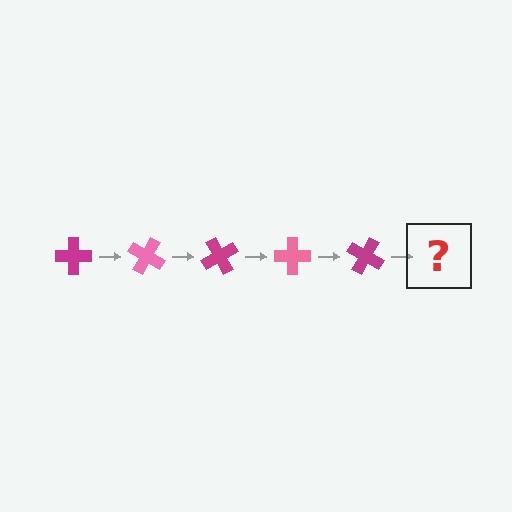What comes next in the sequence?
The next element should be a pink cross, rotated 150 degrees from the start.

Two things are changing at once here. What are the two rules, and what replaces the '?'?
The two rules are that it rotates 30 degrees each step and the color cycles through magenta and pink. The '?' should be a pink cross, rotated 150 degrees from the start.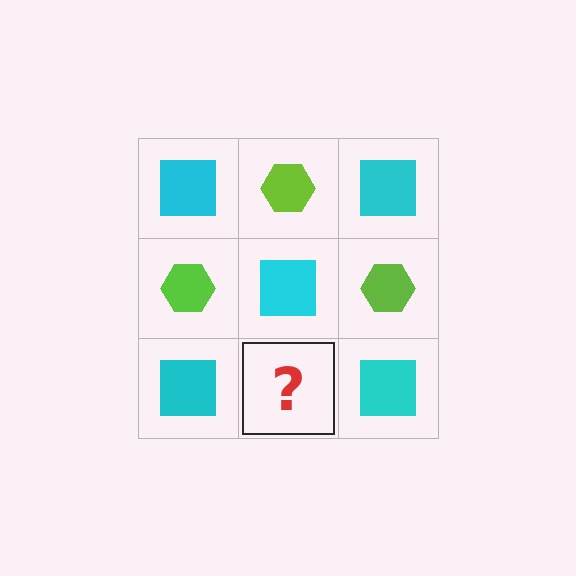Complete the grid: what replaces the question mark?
The question mark should be replaced with a lime hexagon.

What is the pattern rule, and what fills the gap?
The rule is that it alternates cyan square and lime hexagon in a checkerboard pattern. The gap should be filled with a lime hexagon.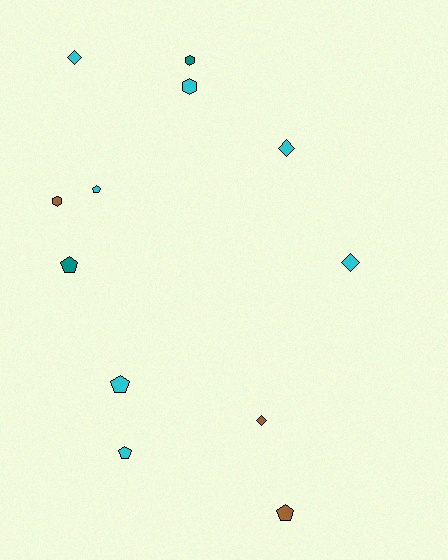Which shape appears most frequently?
Pentagon, with 5 objects.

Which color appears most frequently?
Cyan, with 7 objects.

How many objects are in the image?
There are 12 objects.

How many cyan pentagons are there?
There are 3 cyan pentagons.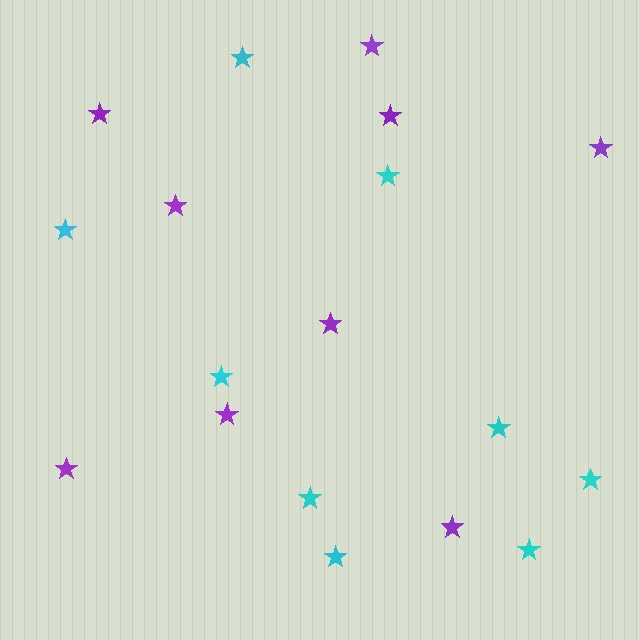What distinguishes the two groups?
There are 2 groups: one group of cyan stars (9) and one group of purple stars (9).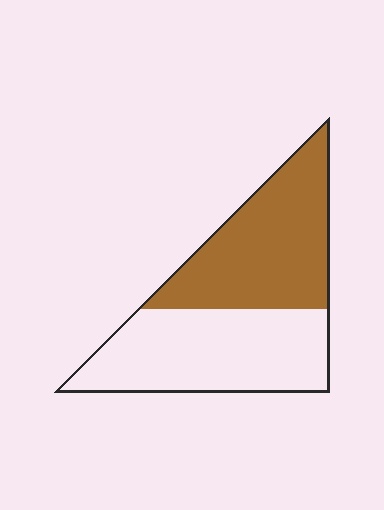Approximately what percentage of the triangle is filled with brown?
Approximately 50%.